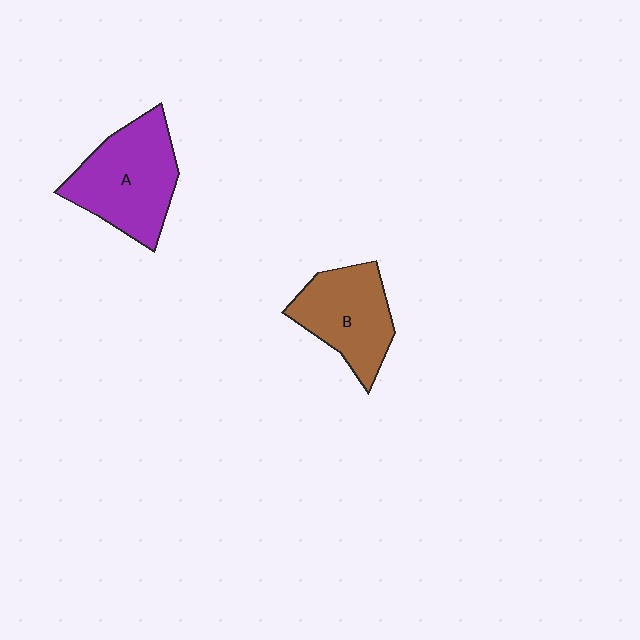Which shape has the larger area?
Shape A (purple).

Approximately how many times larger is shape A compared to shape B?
Approximately 1.2 times.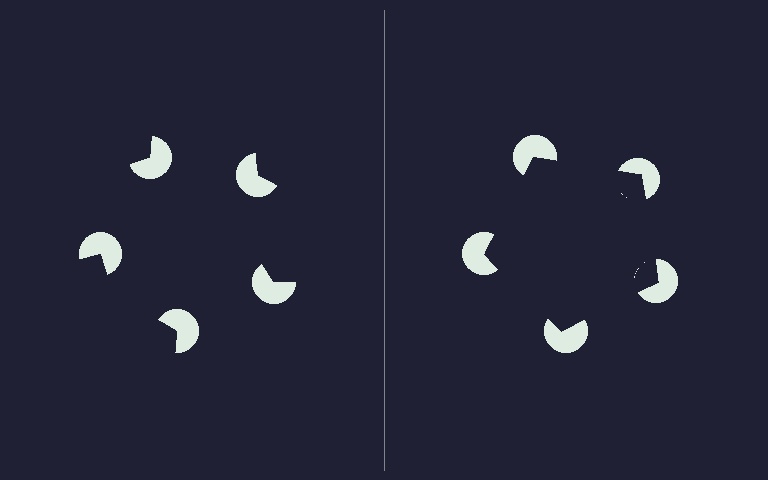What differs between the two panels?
The pac-man discs are positioned identically on both sides; only the wedge orientations differ. On the right they align to a pentagon; on the left they are misaligned.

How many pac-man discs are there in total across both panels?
10 — 5 on each side.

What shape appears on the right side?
An illusory pentagon.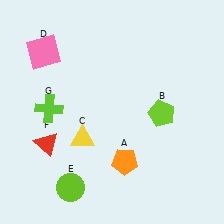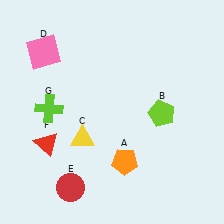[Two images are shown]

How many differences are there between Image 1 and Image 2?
There is 1 difference between the two images.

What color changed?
The circle (E) changed from lime in Image 1 to red in Image 2.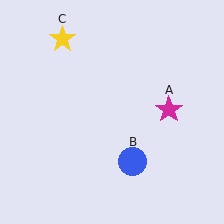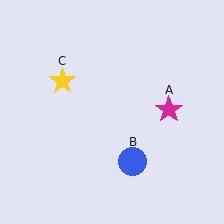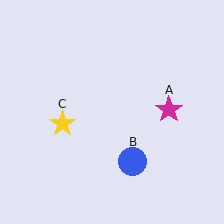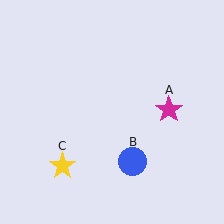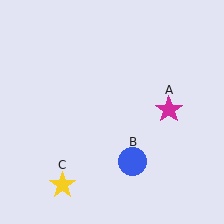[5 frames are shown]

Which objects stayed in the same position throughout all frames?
Magenta star (object A) and blue circle (object B) remained stationary.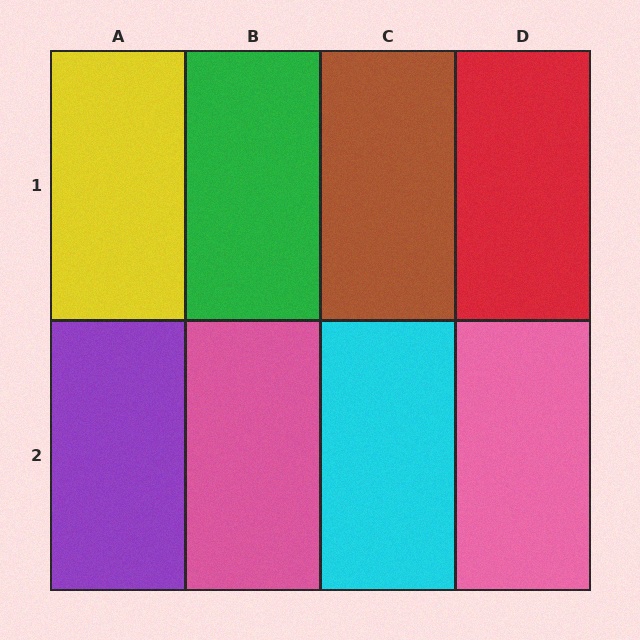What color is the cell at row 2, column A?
Purple.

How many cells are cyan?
1 cell is cyan.